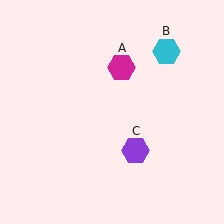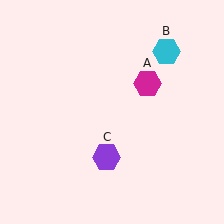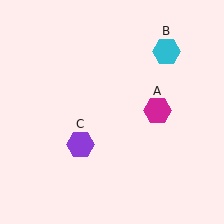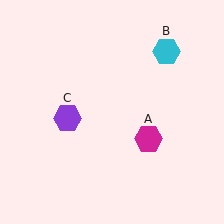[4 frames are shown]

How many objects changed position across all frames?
2 objects changed position: magenta hexagon (object A), purple hexagon (object C).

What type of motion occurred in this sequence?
The magenta hexagon (object A), purple hexagon (object C) rotated clockwise around the center of the scene.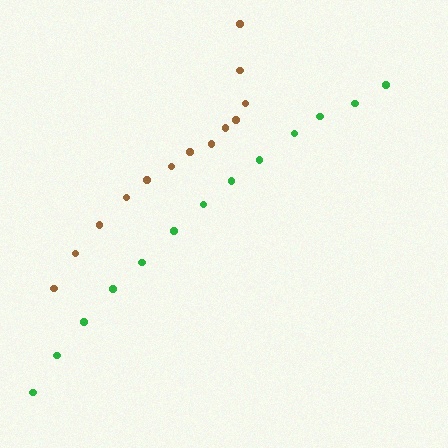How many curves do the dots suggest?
There are 2 distinct paths.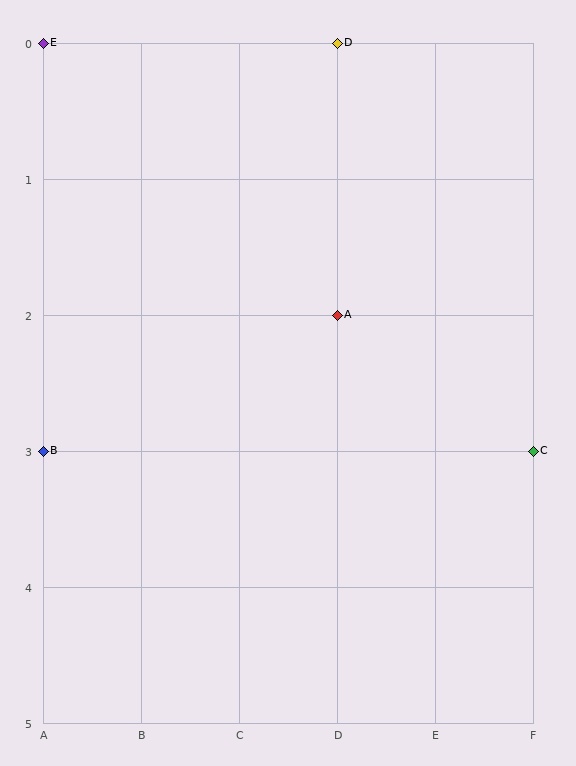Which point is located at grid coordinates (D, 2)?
Point A is at (D, 2).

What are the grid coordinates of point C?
Point C is at grid coordinates (F, 3).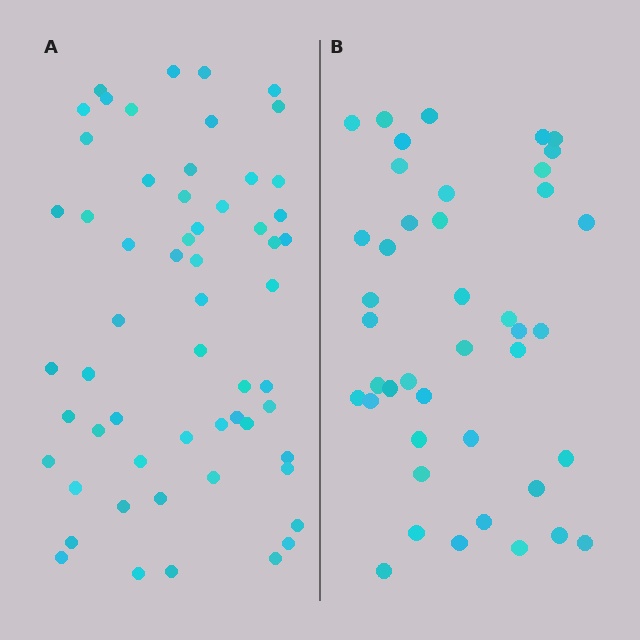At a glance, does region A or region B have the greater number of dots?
Region A (the left region) has more dots.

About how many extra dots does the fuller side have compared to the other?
Region A has approximately 15 more dots than region B.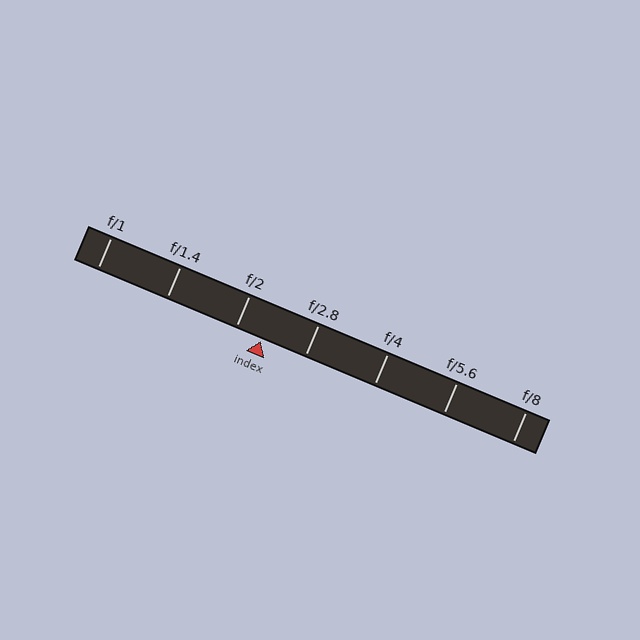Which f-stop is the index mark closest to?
The index mark is closest to f/2.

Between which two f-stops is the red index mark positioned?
The index mark is between f/2 and f/2.8.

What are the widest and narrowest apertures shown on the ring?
The widest aperture shown is f/1 and the narrowest is f/8.